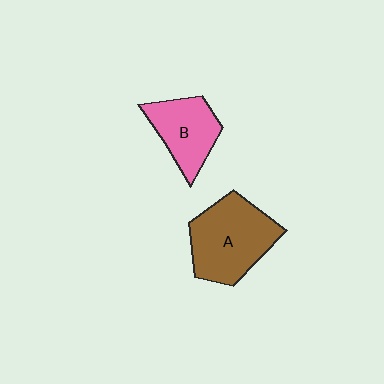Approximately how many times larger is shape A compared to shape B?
Approximately 1.5 times.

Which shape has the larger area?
Shape A (brown).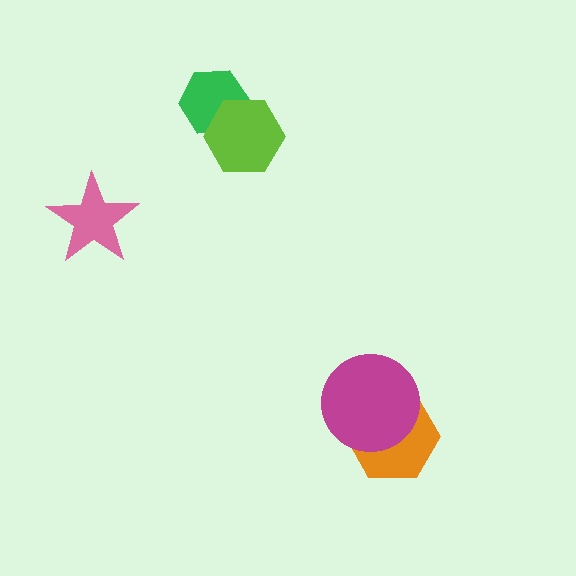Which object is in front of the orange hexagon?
The magenta circle is in front of the orange hexagon.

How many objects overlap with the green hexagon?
1 object overlaps with the green hexagon.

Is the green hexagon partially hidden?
Yes, it is partially covered by another shape.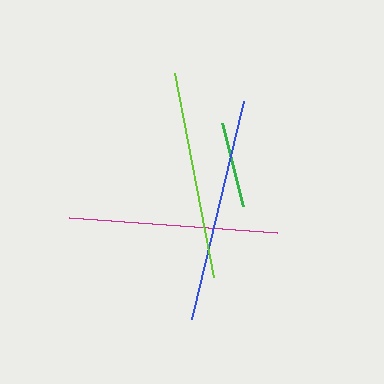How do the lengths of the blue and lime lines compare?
The blue and lime lines are approximately the same length.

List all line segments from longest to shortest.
From longest to shortest: blue, magenta, lime, green.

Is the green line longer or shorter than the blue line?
The blue line is longer than the green line.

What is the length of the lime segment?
The lime segment is approximately 207 pixels long.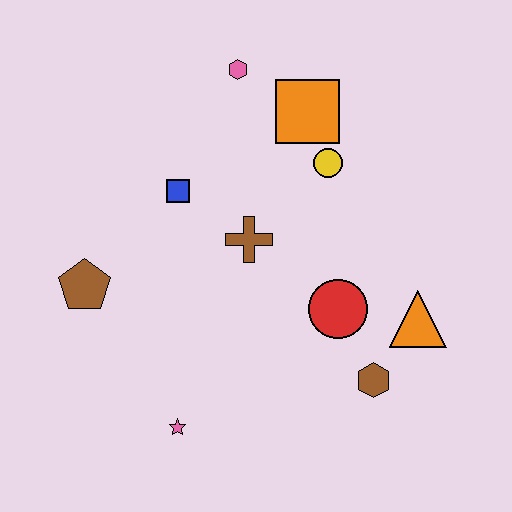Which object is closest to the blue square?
The brown cross is closest to the blue square.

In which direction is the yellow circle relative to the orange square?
The yellow circle is below the orange square.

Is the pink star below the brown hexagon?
Yes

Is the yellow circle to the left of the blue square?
No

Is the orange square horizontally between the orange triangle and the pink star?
Yes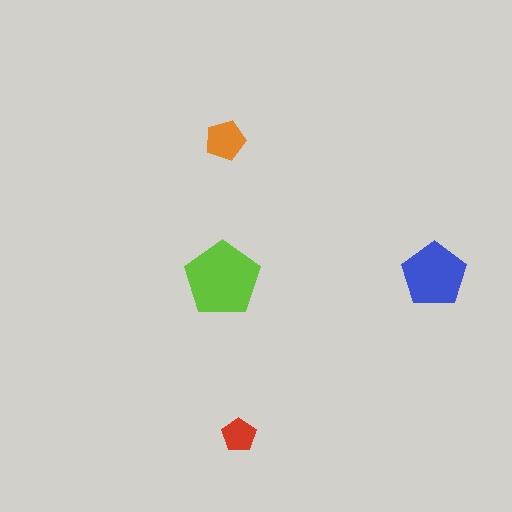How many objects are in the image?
There are 4 objects in the image.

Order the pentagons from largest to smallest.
the lime one, the blue one, the orange one, the red one.